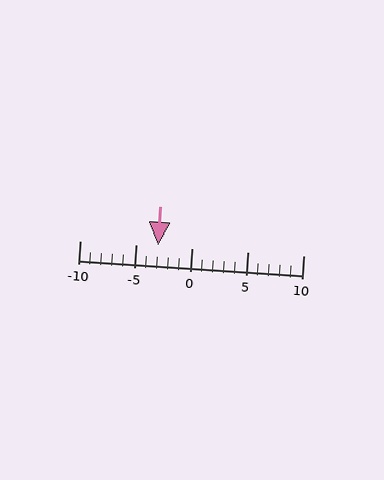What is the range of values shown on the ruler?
The ruler shows values from -10 to 10.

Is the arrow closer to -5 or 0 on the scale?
The arrow is closer to -5.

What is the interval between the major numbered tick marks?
The major tick marks are spaced 5 units apart.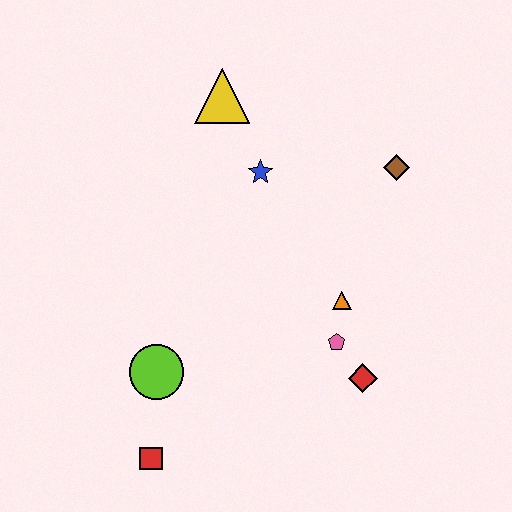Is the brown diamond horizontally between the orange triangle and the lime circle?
No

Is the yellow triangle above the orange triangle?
Yes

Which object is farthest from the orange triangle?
The red square is farthest from the orange triangle.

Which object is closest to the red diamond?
The pink pentagon is closest to the red diamond.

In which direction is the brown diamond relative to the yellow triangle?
The brown diamond is to the right of the yellow triangle.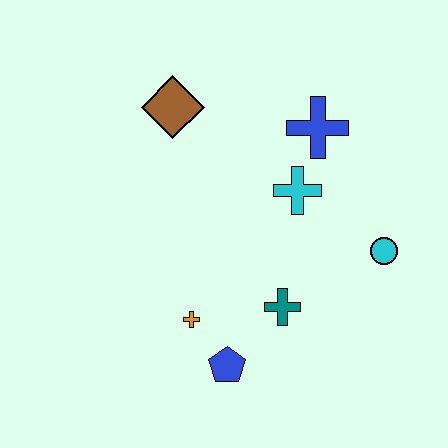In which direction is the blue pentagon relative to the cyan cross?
The blue pentagon is below the cyan cross.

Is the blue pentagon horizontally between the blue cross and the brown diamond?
Yes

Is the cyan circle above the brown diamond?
No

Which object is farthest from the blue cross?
The blue pentagon is farthest from the blue cross.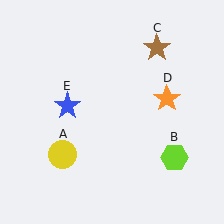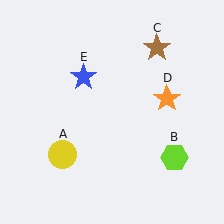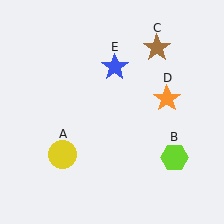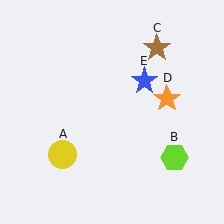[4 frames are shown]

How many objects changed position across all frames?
1 object changed position: blue star (object E).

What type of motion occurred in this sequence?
The blue star (object E) rotated clockwise around the center of the scene.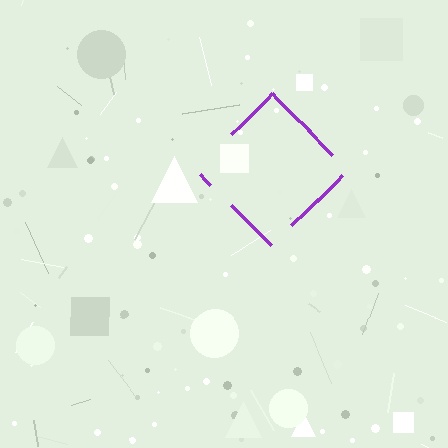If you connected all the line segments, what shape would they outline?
They would outline a diamond.